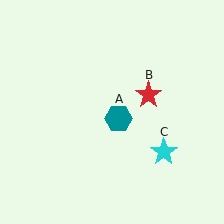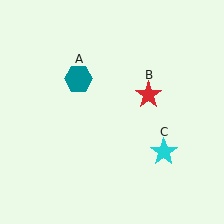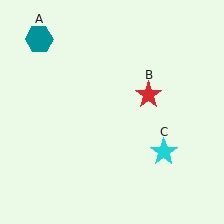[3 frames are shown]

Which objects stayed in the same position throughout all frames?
Red star (object B) and cyan star (object C) remained stationary.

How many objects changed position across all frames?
1 object changed position: teal hexagon (object A).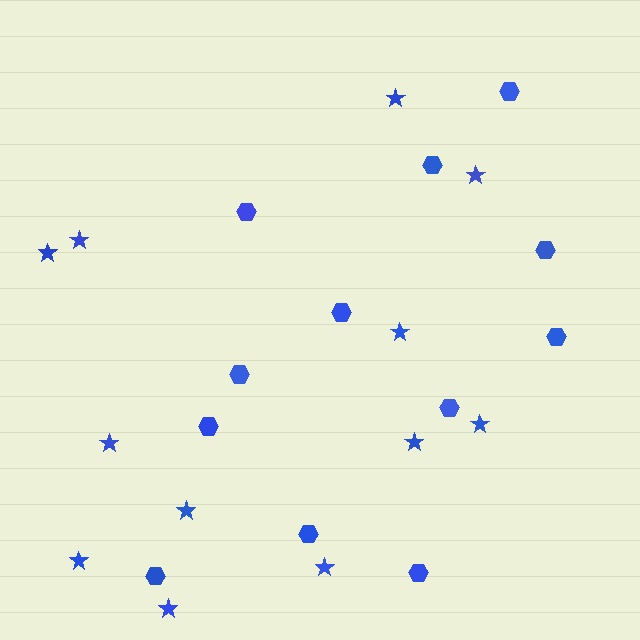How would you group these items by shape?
There are 2 groups: one group of hexagons (12) and one group of stars (12).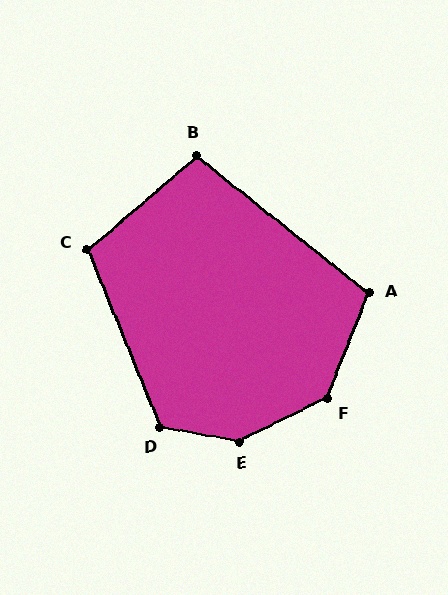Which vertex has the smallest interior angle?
B, at approximately 101 degrees.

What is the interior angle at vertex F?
Approximately 137 degrees (obtuse).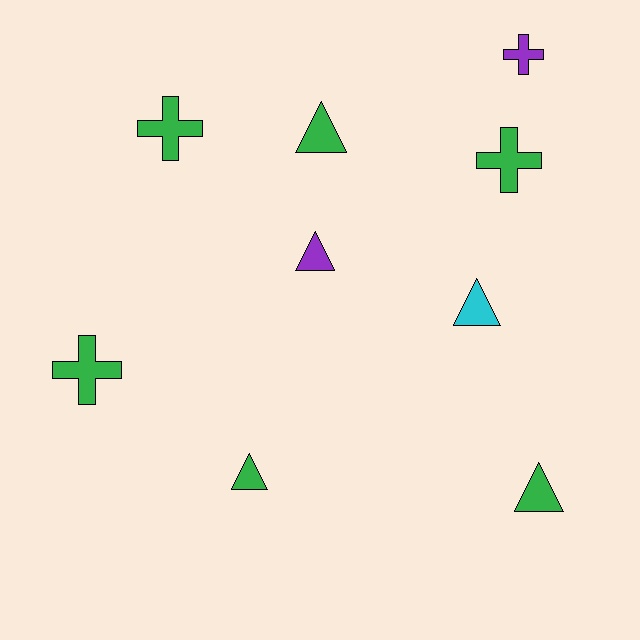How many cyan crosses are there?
There are no cyan crosses.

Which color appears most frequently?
Green, with 6 objects.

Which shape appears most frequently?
Triangle, with 5 objects.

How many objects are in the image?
There are 9 objects.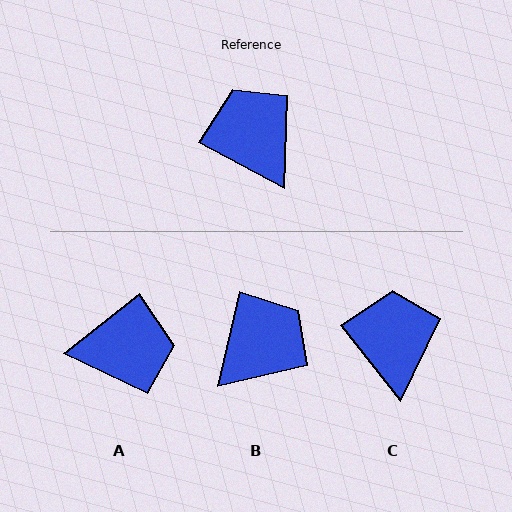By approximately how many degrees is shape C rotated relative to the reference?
Approximately 24 degrees clockwise.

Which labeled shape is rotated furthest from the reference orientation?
A, about 113 degrees away.